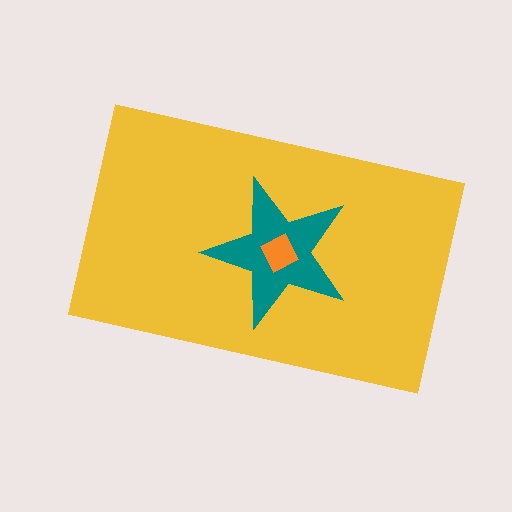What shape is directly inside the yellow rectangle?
The teal star.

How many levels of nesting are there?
3.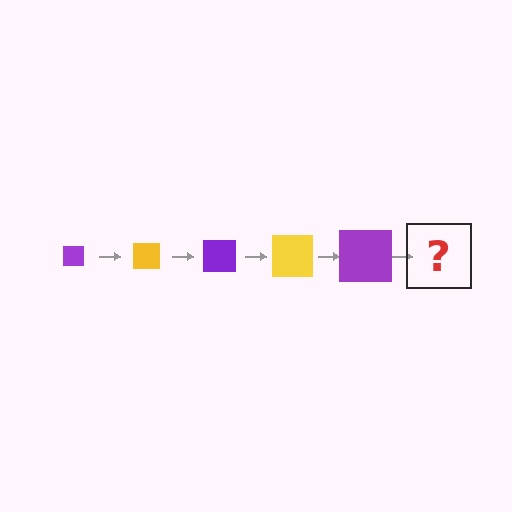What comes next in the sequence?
The next element should be a yellow square, larger than the previous one.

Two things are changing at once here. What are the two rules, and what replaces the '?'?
The two rules are that the square grows larger each step and the color cycles through purple and yellow. The '?' should be a yellow square, larger than the previous one.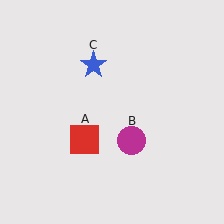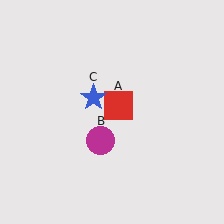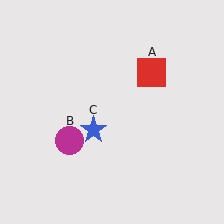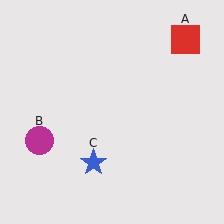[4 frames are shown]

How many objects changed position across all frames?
3 objects changed position: red square (object A), magenta circle (object B), blue star (object C).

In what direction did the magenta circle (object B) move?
The magenta circle (object B) moved left.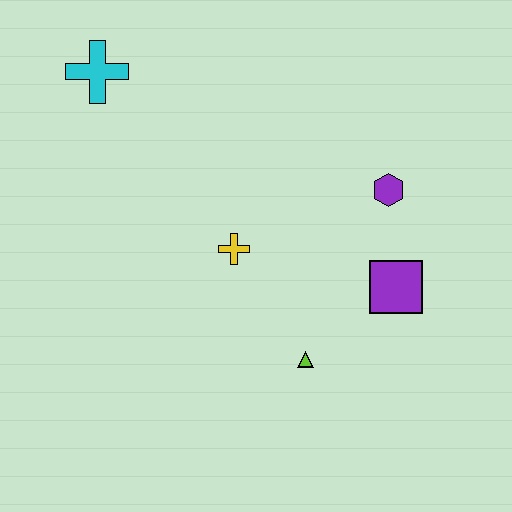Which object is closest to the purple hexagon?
The purple square is closest to the purple hexagon.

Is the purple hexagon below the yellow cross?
No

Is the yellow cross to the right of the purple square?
No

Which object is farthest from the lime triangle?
The cyan cross is farthest from the lime triangle.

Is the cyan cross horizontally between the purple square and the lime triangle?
No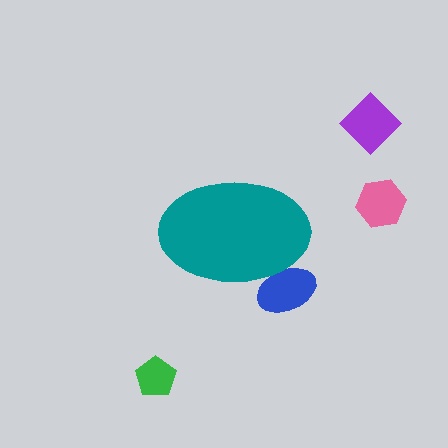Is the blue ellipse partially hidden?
Yes, the blue ellipse is partially hidden behind the teal ellipse.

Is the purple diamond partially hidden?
No, the purple diamond is fully visible.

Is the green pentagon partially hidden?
No, the green pentagon is fully visible.